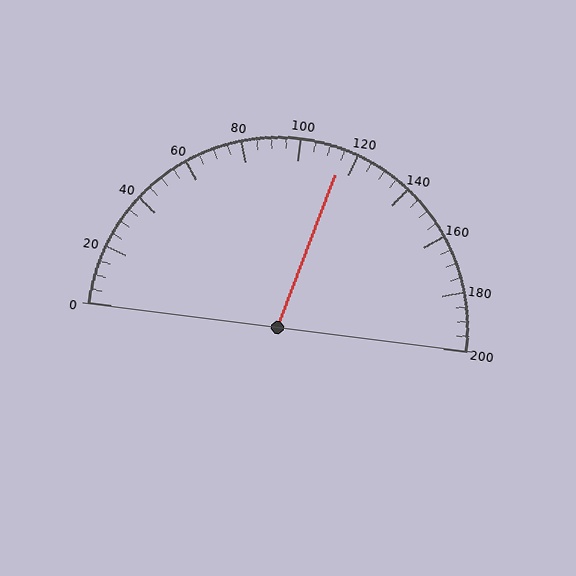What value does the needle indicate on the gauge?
The needle indicates approximately 115.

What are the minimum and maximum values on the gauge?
The gauge ranges from 0 to 200.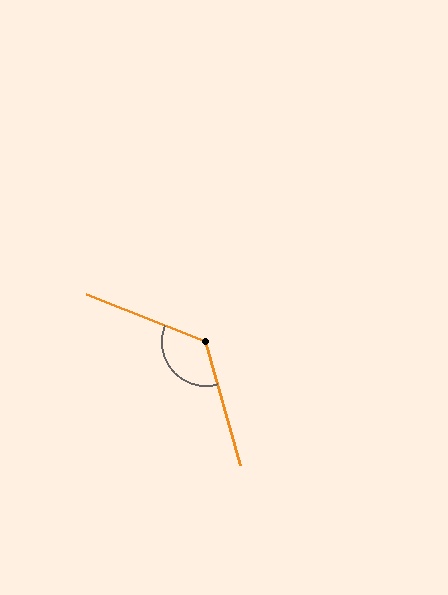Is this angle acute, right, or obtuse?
It is obtuse.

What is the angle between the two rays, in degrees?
Approximately 128 degrees.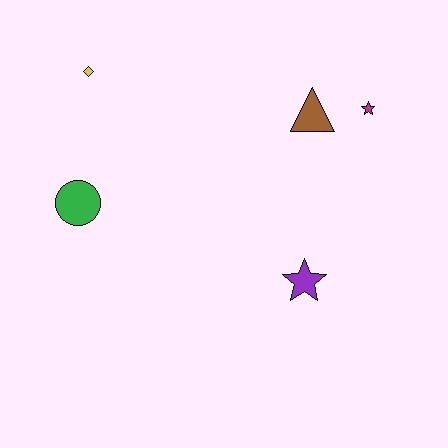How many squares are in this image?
There are no squares.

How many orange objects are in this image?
There are no orange objects.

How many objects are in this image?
There are 5 objects.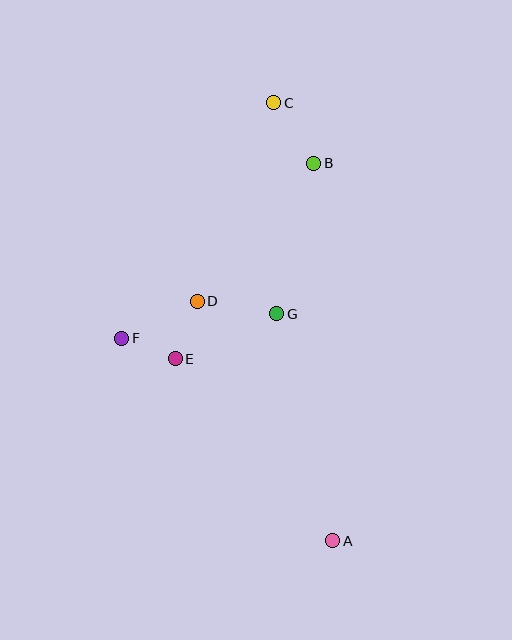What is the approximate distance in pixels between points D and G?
The distance between D and G is approximately 81 pixels.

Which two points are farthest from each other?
Points A and C are farthest from each other.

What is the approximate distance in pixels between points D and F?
The distance between D and F is approximately 84 pixels.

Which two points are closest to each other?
Points E and F are closest to each other.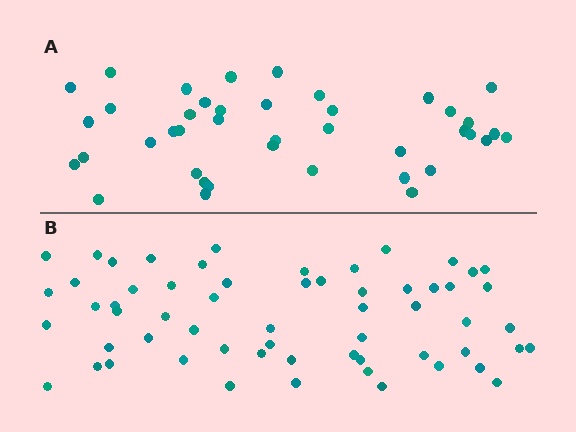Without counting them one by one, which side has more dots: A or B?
Region B (the bottom region) has more dots.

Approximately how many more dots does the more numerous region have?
Region B has approximately 20 more dots than region A.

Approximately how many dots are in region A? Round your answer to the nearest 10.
About 40 dots. (The exact count is 41, which rounds to 40.)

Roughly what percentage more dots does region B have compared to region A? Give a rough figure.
About 45% more.